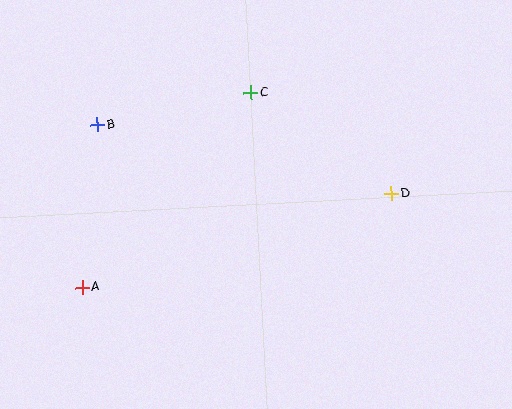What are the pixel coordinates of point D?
Point D is at (392, 194).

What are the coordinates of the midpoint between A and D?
The midpoint between A and D is at (237, 241).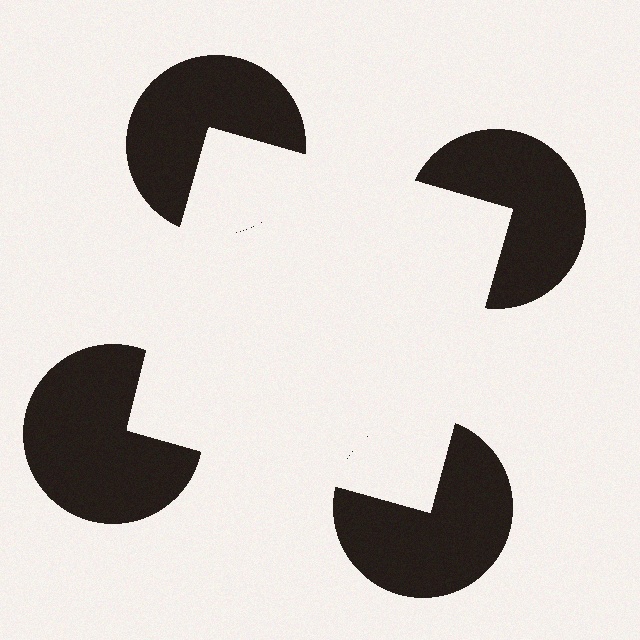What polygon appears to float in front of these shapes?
An illusory square — its edges are inferred from the aligned wedge cuts in the pac-man discs, not physically drawn.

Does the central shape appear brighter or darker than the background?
It typically appears slightly brighter than the background, even though no actual brightness change is drawn.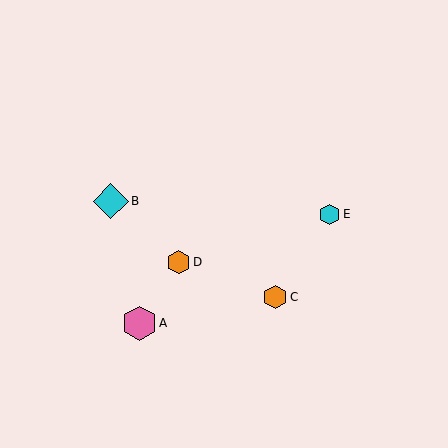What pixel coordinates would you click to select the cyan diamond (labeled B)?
Click at (111, 201) to select the cyan diamond B.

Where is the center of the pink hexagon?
The center of the pink hexagon is at (139, 323).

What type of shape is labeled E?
Shape E is a cyan hexagon.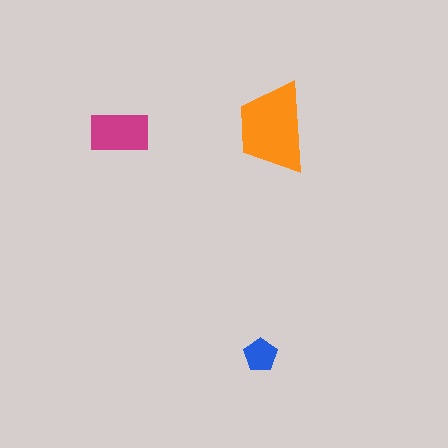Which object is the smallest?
The blue pentagon.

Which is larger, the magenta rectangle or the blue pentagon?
The magenta rectangle.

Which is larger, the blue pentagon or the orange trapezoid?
The orange trapezoid.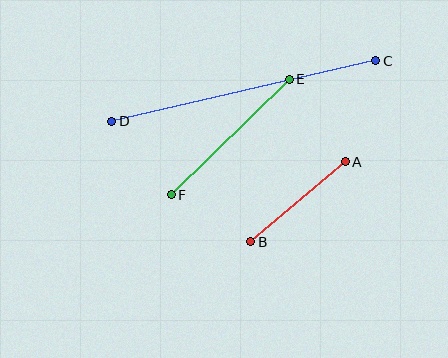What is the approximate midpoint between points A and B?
The midpoint is at approximately (298, 202) pixels.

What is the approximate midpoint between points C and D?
The midpoint is at approximately (244, 91) pixels.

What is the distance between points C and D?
The distance is approximately 271 pixels.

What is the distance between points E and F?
The distance is approximately 165 pixels.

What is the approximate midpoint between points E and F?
The midpoint is at approximately (230, 137) pixels.